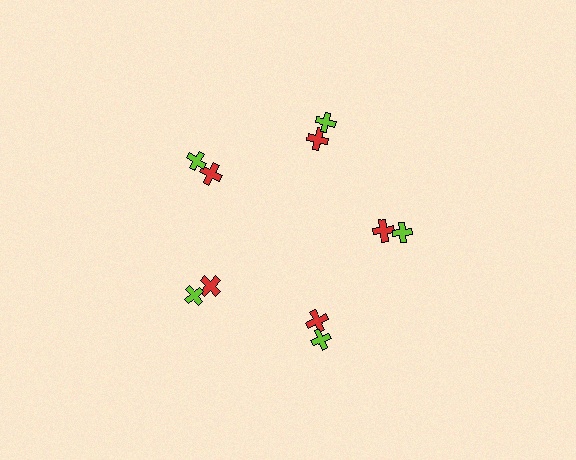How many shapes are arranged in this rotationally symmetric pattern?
There are 10 shapes, arranged in 5 groups of 2.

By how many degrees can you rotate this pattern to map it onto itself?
The pattern maps onto itself every 72 degrees of rotation.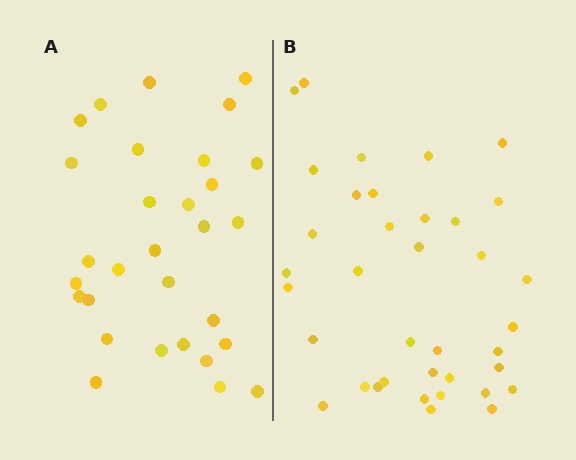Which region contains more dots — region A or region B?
Region B (the right region) has more dots.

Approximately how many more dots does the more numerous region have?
Region B has roughly 8 or so more dots than region A.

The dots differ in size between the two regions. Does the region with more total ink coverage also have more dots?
No. Region A has more total ink coverage because its dots are larger, but region B actually contains more individual dots. Total area can be misleading — the number of items is what matters here.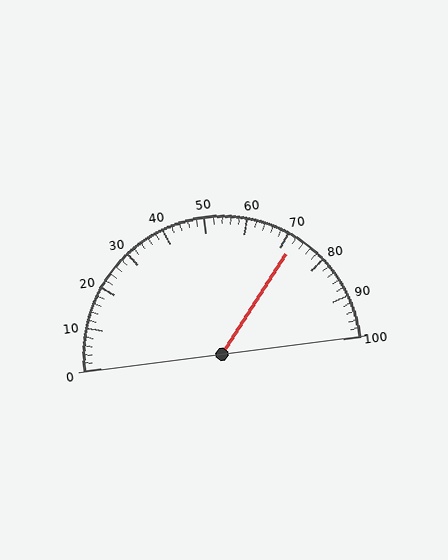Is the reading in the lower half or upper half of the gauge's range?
The reading is in the upper half of the range (0 to 100).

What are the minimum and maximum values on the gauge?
The gauge ranges from 0 to 100.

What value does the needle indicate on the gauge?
The needle indicates approximately 72.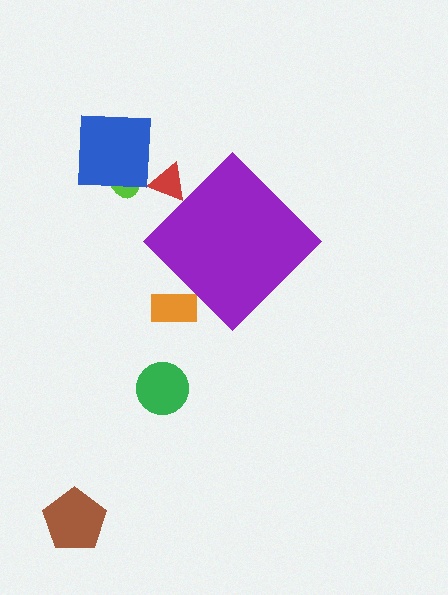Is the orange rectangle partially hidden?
Yes, the orange rectangle is partially hidden behind the purple diamond.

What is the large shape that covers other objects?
A purple diamond.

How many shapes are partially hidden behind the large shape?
2 shapes are partially hidden.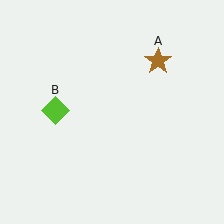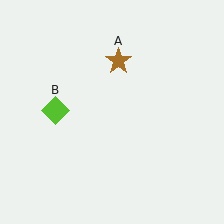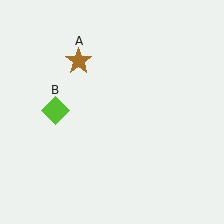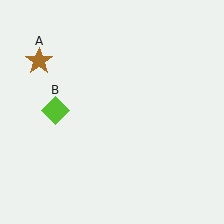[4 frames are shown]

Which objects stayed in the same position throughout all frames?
Lime diamond (object B) remained stationary.